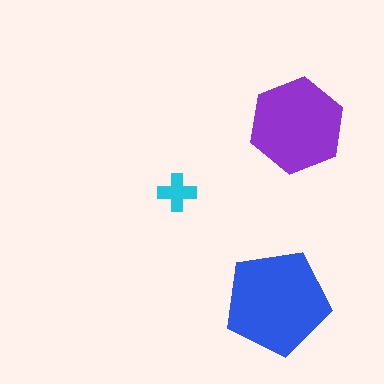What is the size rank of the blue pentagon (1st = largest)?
1st.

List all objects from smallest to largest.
The cyan cross, the purple hexagon, the blue pentagon.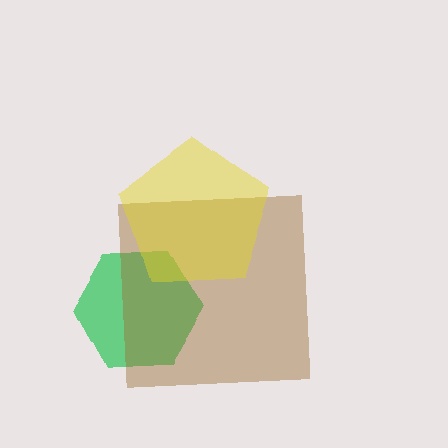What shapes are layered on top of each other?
The layered shapes are: a green hexagon, a brown square, a yellow pentagon.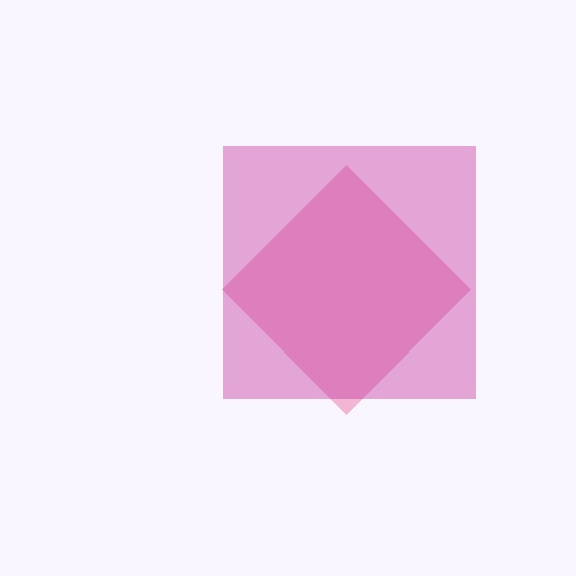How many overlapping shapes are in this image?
There are 2 overlapping shapes in the image.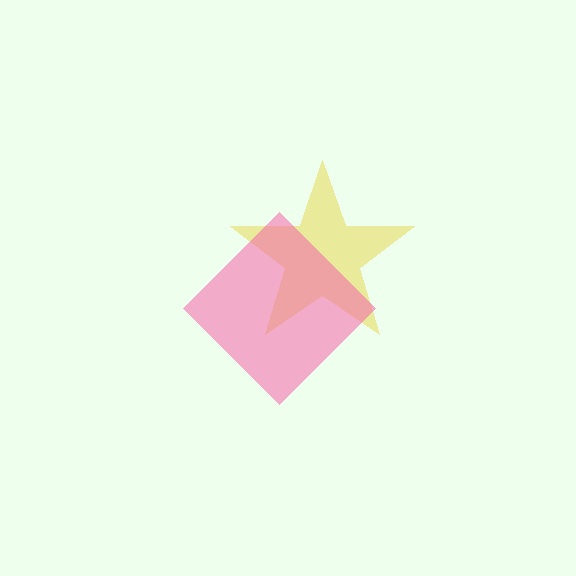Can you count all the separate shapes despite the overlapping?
Yes, there are 2 separate shapes.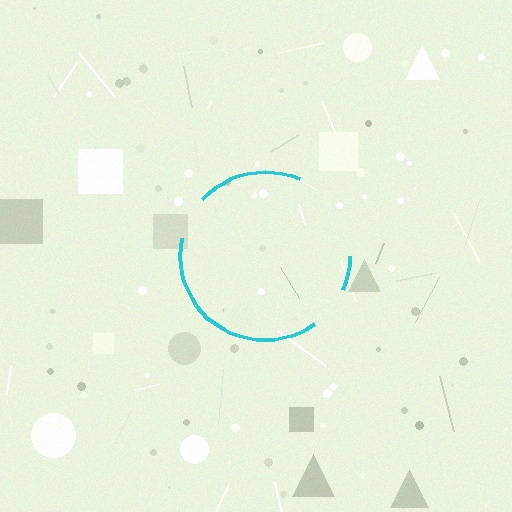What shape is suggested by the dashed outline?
The dashed outline suggests a circle.